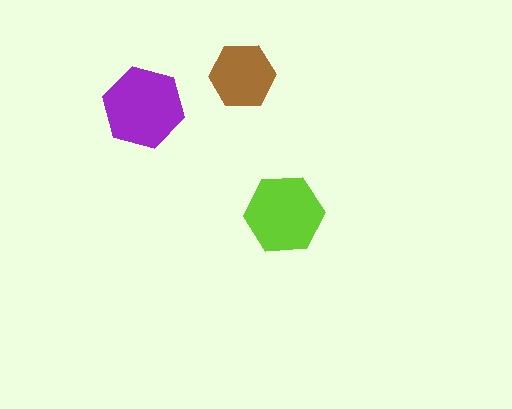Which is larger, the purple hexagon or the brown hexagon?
The purple one.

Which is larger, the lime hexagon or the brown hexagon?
The lime one.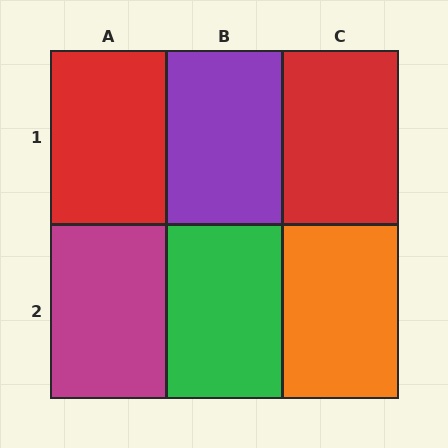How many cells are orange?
1 cell is orange.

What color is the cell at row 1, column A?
Red.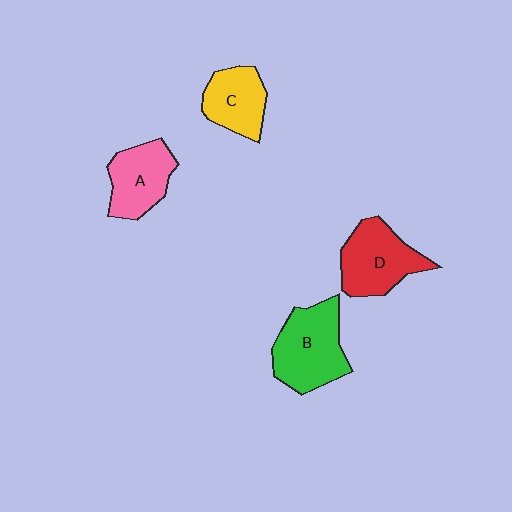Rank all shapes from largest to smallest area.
From largest to smallest: B (green), D (red), A (pink), C (yellow).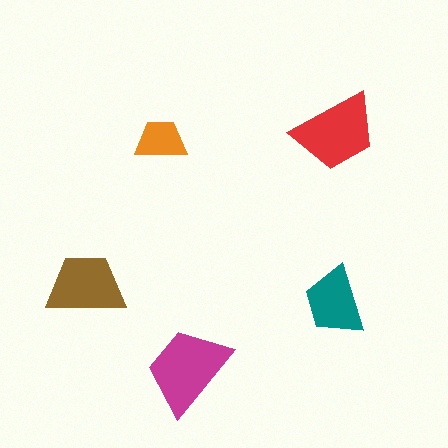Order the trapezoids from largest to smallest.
the magenta one, the red one, the brown one, the teal one, the orange one.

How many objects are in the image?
There are 5 objects in the image.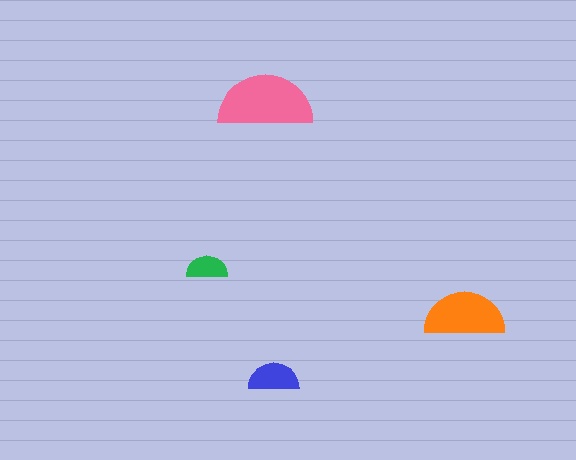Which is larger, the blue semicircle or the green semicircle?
The blue one.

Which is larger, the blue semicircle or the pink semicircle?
The pink one.